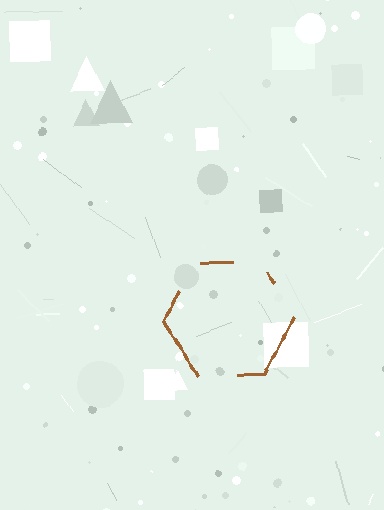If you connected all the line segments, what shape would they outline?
They would outline a hexagon.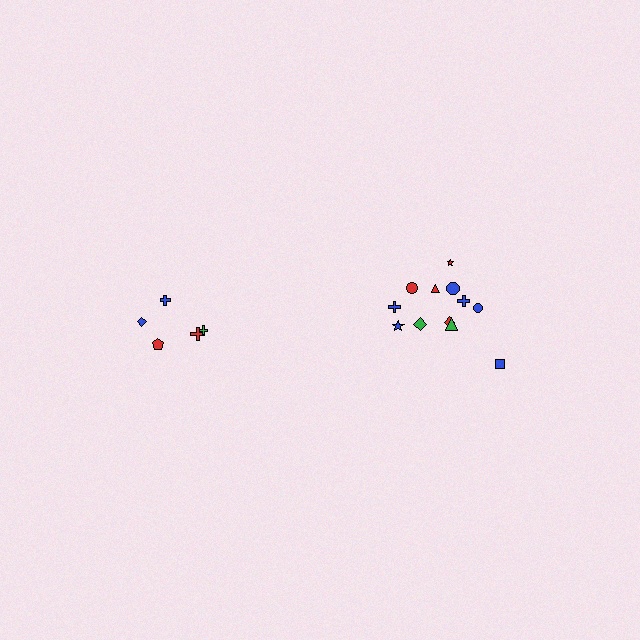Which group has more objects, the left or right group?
The right group.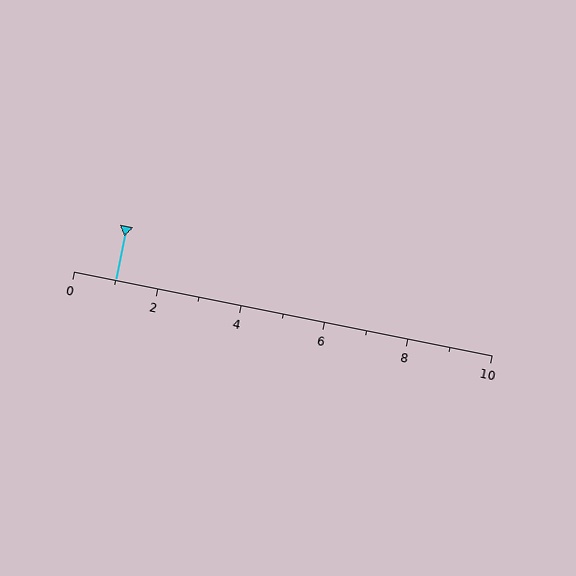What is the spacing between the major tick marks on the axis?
The major ticks are spaced 2 apart.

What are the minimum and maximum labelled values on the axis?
The axis runs from 0 to 10.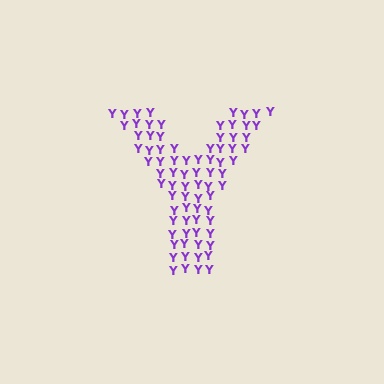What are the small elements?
The small elements are letter Y's.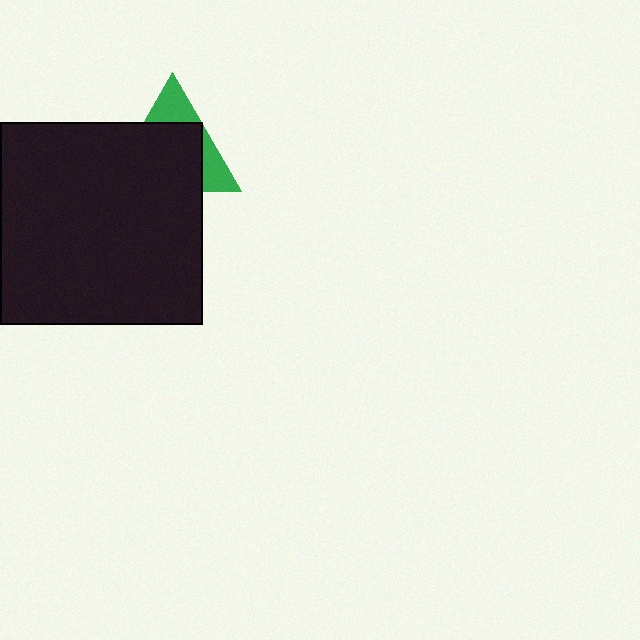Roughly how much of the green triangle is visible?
A small part of it is visible (roughly 33%).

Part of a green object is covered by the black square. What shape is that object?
It is a triangle.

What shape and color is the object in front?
The object in front is a black square.